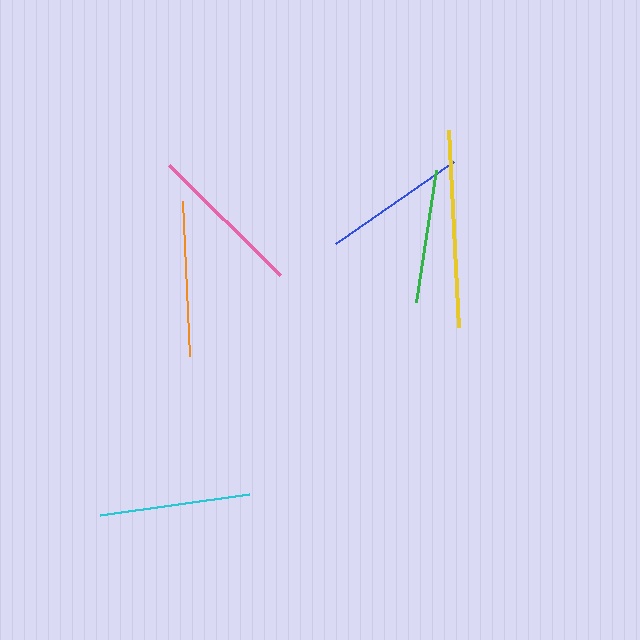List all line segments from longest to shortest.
From longest to shortest: yellow, pink, orange, cyan, blue, green.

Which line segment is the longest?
The yellow line is the longest at approximately 198 pixels.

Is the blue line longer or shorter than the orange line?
The orange line is longer than the blue line.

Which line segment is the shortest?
The green line is the shortest at approximately 134 pixels.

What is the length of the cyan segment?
The cyan segment is approximately 150 pixels long.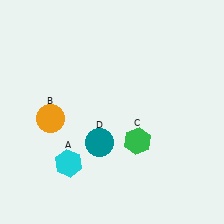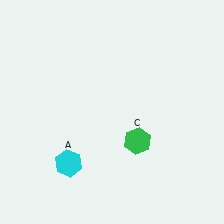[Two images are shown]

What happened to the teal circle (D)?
The teal circle (D) was removed in Image 2. It was in the bottom-left area of Image 1.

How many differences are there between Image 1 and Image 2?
There are 2 differences between the two images.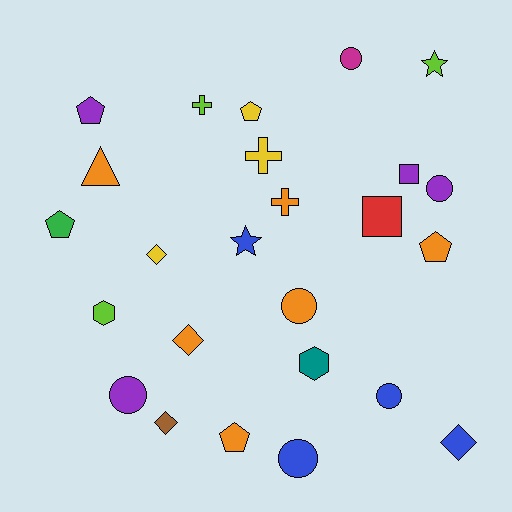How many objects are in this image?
There are 25 objects.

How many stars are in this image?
There are 2 stars.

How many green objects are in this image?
There is 1 green object.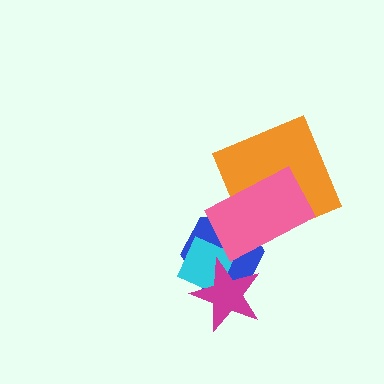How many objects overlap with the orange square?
1 object overlaps with the orange square.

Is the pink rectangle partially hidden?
No, no other shape covers it.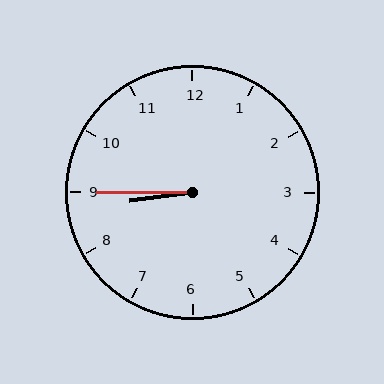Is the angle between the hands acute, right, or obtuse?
It is acute.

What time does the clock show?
8:45.